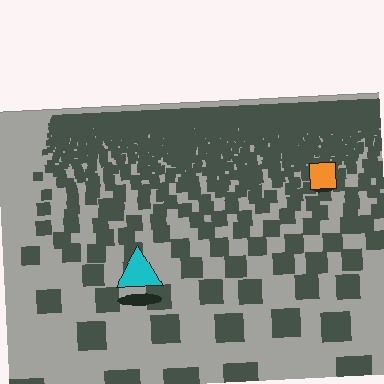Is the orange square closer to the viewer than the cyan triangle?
No. The cyan triangle is closer — you can tell from the texture gradient: the ground texture is coarser near it.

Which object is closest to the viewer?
The cyan triangle is closest. The texture marks near it are larger and more spread out.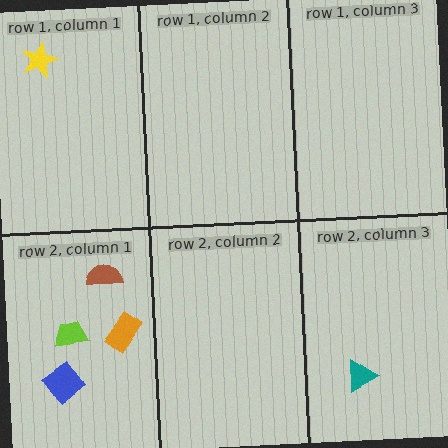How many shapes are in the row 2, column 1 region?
4.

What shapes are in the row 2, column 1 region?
The brown semicircle, the lime trapezoid, the orange rectangle, the blue diamond.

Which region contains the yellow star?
The row 1, column 1 region.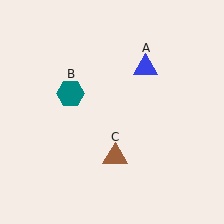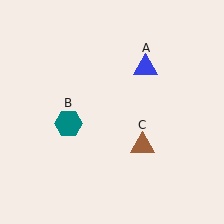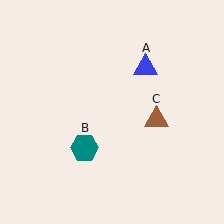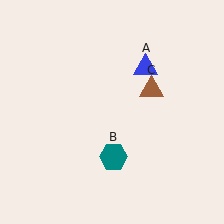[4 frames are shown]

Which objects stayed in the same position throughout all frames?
Blue triangle (object A) remained stationary.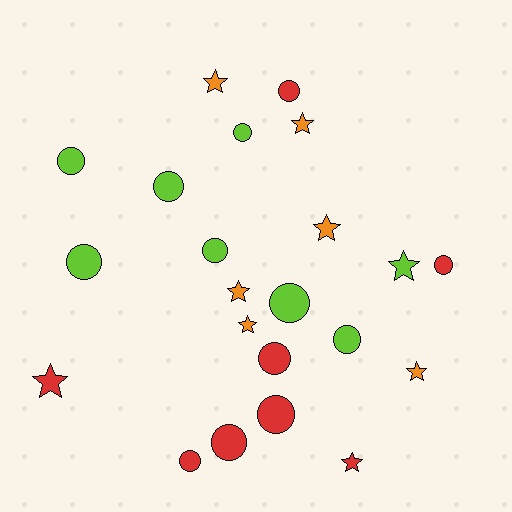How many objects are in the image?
There are 22 objects.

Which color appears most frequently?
Red, with 8 objects.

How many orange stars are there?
There are 6 orange stars.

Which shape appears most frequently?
Circle, with 13 objects.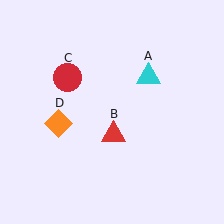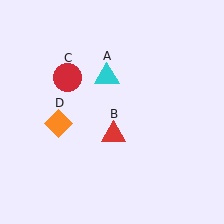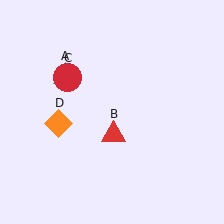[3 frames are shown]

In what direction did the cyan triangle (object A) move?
The cyan triangle (object A) moved left.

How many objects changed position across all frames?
1 object changed position: cyan triangle (object A).